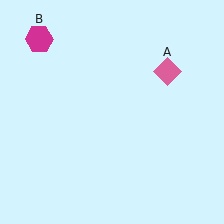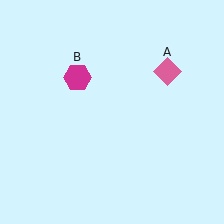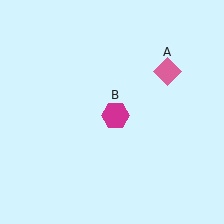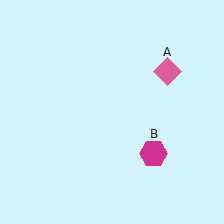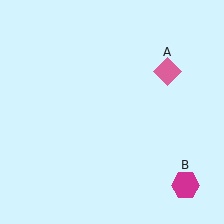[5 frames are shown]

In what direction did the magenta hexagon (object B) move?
The magenta hexagon (object B) moved down and to the right.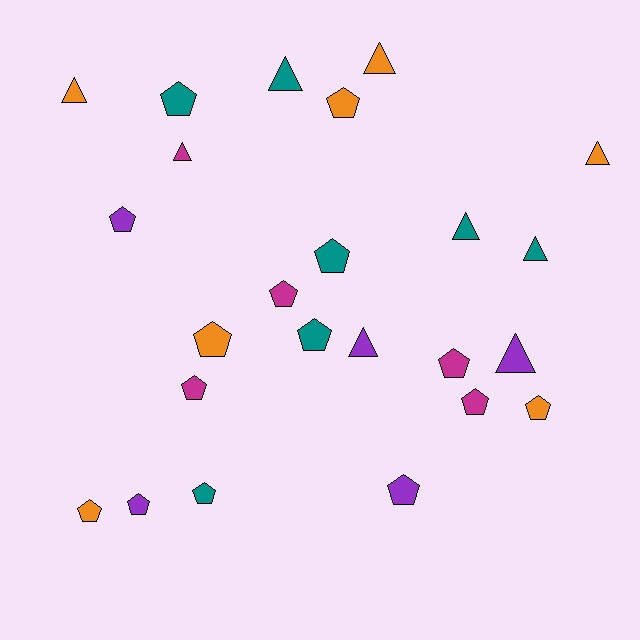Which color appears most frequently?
Orange, with 7 objects.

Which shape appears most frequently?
Pentagon, with 15 objects.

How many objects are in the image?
There are 24 objects.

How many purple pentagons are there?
There are 3 purple pentagons.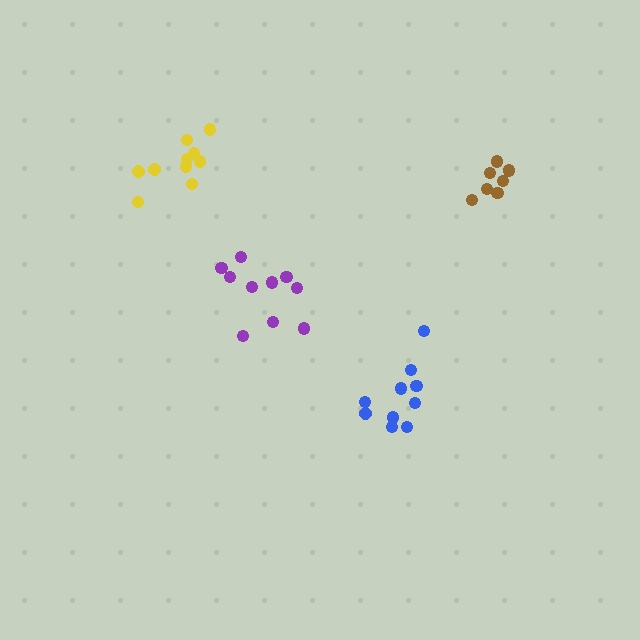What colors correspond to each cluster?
The clusters are colored: brown, purple, blue, yellow.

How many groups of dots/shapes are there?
There are 4 groups.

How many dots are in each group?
Group 1: 8 dots, Group 2: 10 dots, Group 3: 10 dots, Group 4: 10 dots (38 total).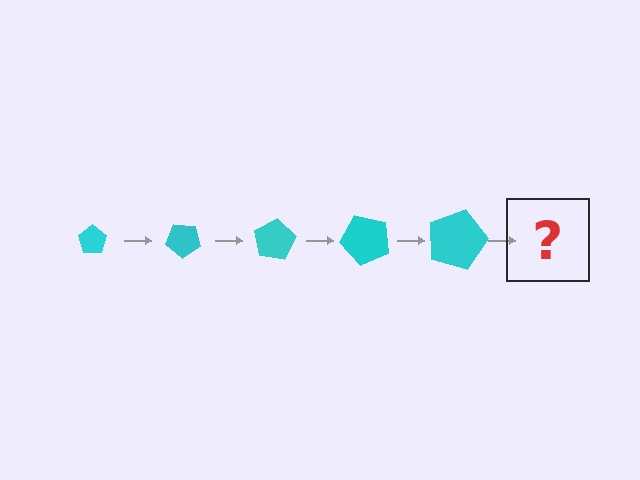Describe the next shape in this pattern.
It should be a pentagon, larger than the previous one and rotated 200 degrees from the start.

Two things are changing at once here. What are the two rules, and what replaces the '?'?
The two rules are that the pentagon grows larger each step and it rotates 40 degrees each step. The '?' should be a pentagon, larger than the previous one and rotated 200 degrees from the start.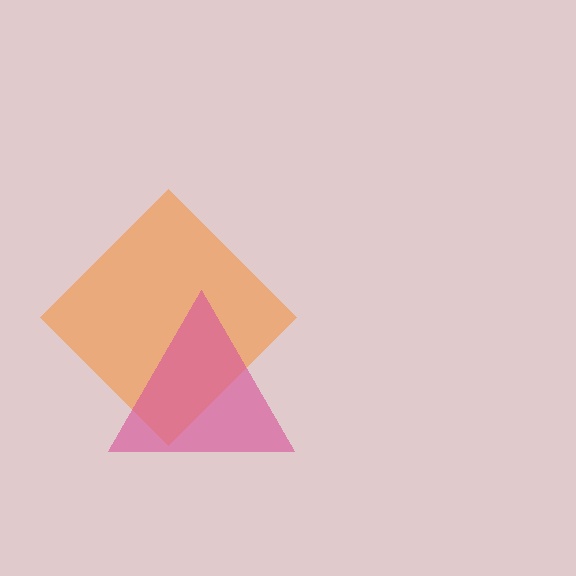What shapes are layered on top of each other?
The layered shapes are: an orange diamond, a pink triangle.